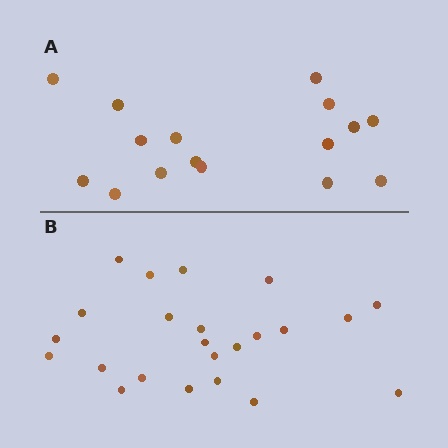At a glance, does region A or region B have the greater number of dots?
Region B (the bottom region) has more dots.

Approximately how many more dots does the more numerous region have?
Region B has roughly 8 or so more dots than region A.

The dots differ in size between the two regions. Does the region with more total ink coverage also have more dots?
No. Region A has more total ink coverage because its dots are larger, but region B actually contains more individual dots. Total area can be misleading — the number of items is what matters here.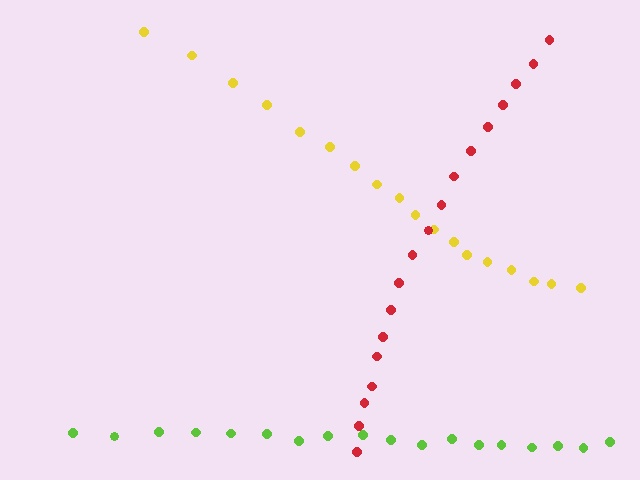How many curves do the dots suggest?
There are 3 distinct paths.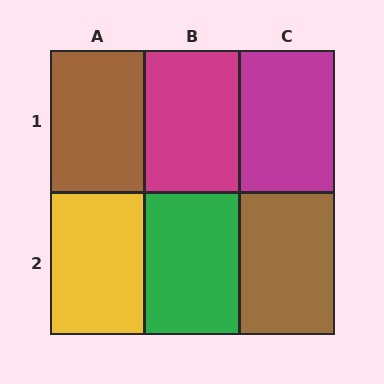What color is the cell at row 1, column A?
Brown.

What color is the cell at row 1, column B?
Magenta.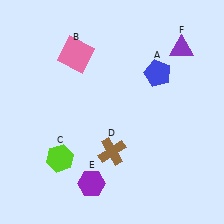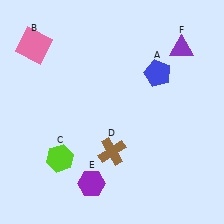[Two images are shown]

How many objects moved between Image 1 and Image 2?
1 object moved between the two images.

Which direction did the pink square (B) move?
The pink square (B) moved left.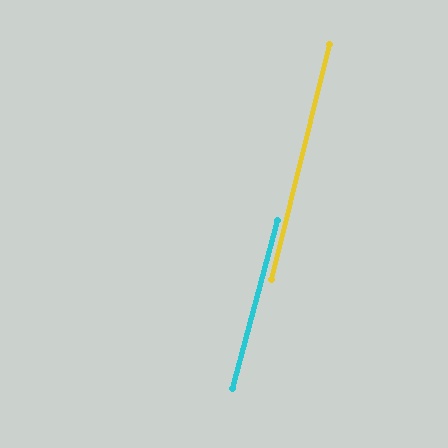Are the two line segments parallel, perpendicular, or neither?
Parallel — their directions differ by only 1.4°.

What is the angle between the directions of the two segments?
Approximately 1 degree.